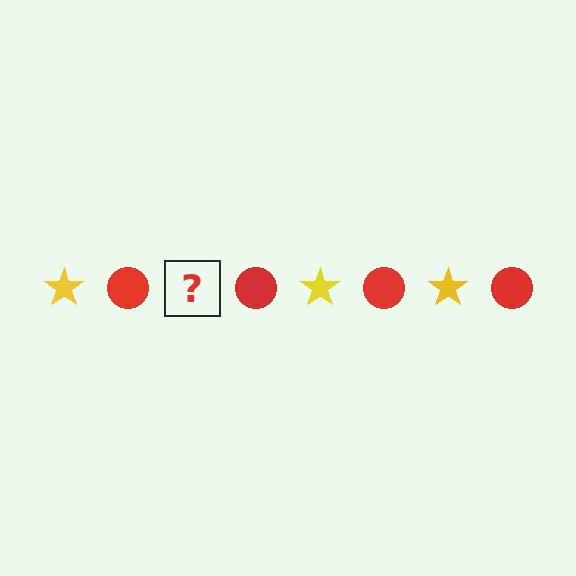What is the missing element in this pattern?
The missing element is a yellow star.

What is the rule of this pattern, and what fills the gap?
The rule is that the pattern alternates between yellow star and red circle. The gap should be filled with a yellow star.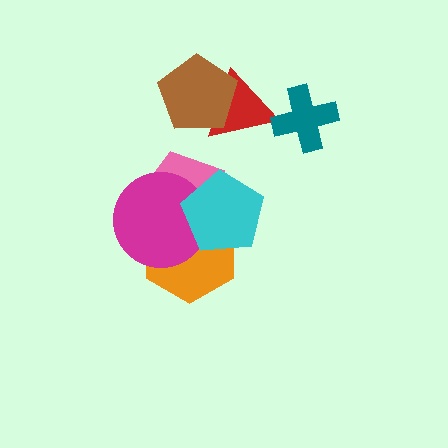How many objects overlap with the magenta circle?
3 objects overlap with the magenta circle.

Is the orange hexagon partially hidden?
Yes, it is partially covered by another shape.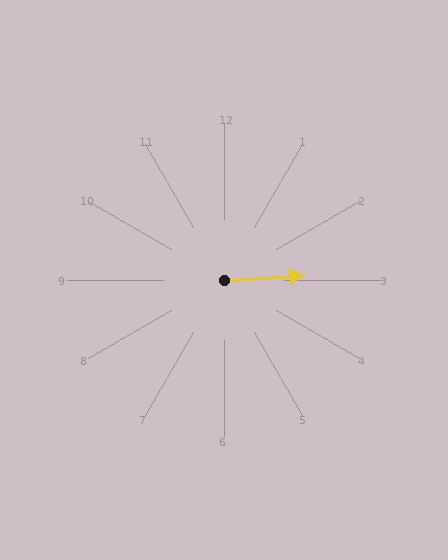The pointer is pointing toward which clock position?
Roughly 3 o'clock.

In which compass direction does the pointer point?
East.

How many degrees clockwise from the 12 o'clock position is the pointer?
Approximately 87 degrees.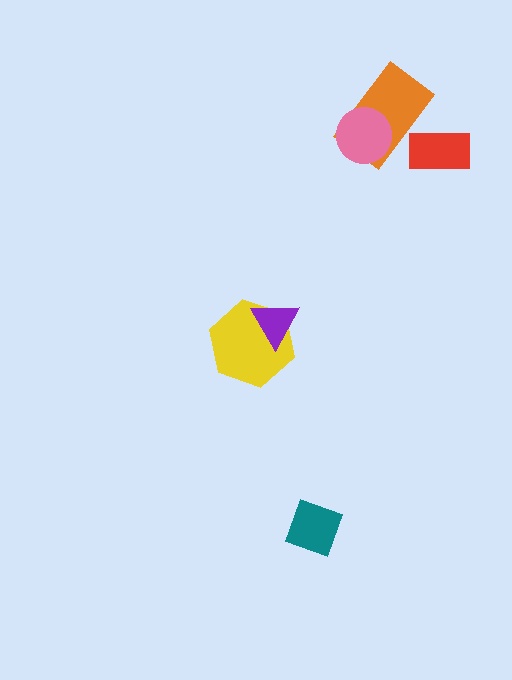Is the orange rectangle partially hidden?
Yes, it is partially covered by another shape.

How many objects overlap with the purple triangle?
1 object overlaps with the purple triangle.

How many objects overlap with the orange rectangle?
2 objects overlap with the orange rectangle.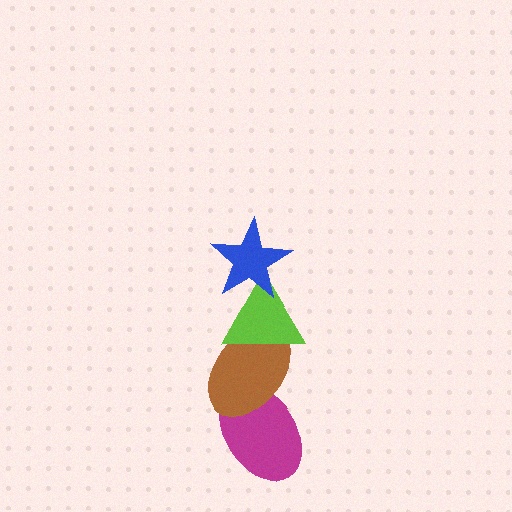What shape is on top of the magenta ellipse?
The brown ellipse is on top of the magenta ellipse.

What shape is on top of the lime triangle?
The blue star is on top of the lime triangle.